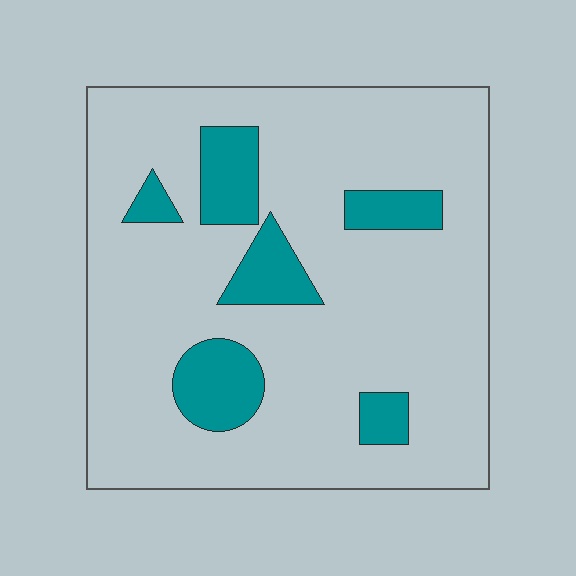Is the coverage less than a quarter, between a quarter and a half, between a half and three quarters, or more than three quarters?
Less than a quarter.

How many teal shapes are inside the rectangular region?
6.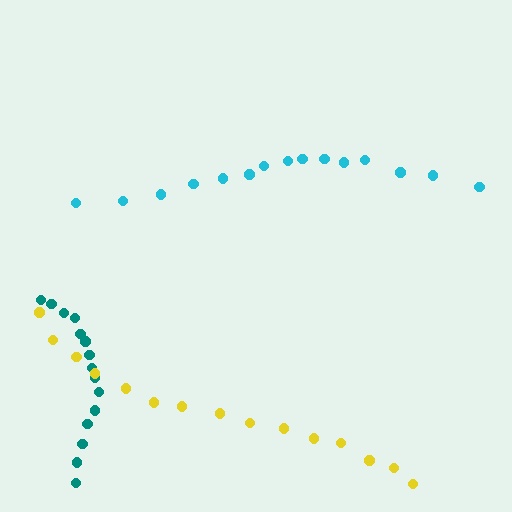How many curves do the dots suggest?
There are 3 distinct paths.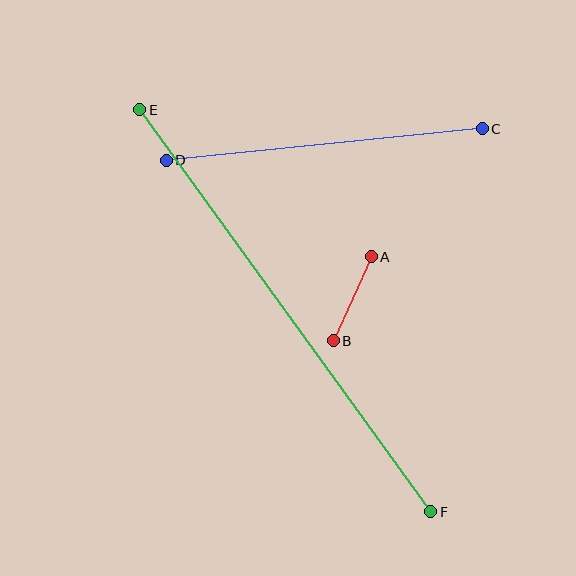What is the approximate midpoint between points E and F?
The midpoint is at approximately (285, 311) pixels.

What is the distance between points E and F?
The distance is approximately 496 pixels.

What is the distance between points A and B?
The distance is approximately 92 pixels.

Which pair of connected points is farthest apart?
Points E and F are farthest apart.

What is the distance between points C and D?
The distance is approximately 318 pixels.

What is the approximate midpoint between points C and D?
The midpoint is at approximately (324, 145) pixels.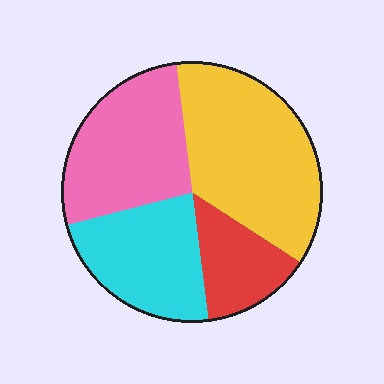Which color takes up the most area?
Yellow, at roughly 35%.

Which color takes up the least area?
Red, at roughly 15%.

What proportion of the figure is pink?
Pink takes up about one quarter (1/4) of the figure.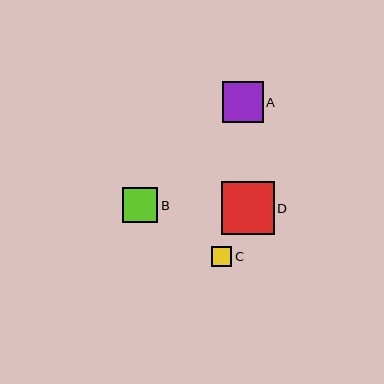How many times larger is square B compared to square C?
Square B is approximately 1.8 times the size of square C.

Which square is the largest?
Square D is the largest with a size of approximately 53 pixels.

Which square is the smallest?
Square C is the smallest with a size of approximately 20 pixels.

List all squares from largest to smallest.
From largest to smallest: D, A, B, C.